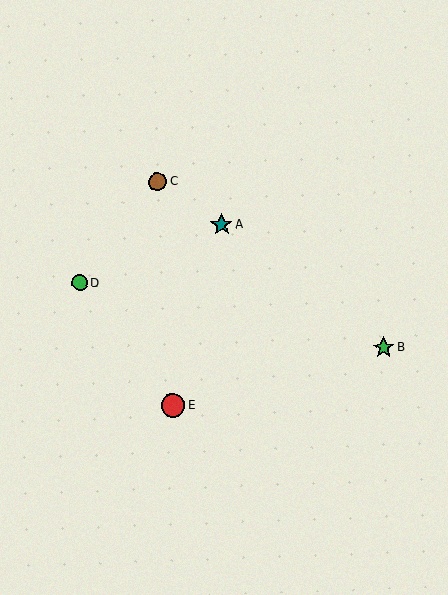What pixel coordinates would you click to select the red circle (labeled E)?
Click at (173, 406) to select the red circle E.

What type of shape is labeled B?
Shape B is a green star.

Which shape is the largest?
The red circle (labeled E) is the largest.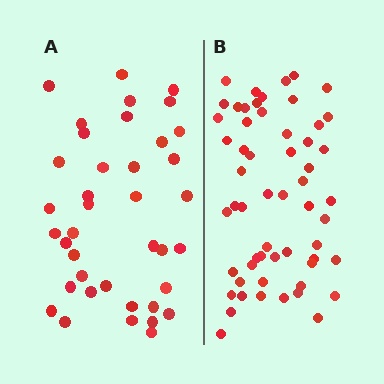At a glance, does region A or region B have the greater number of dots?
Region B (the right region) has more dots.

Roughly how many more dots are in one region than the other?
Region B has approximately 20 more dots than region A.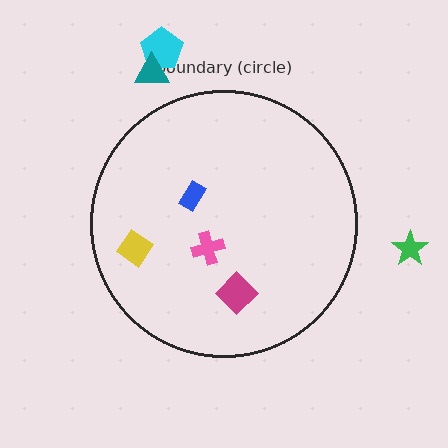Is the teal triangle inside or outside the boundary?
Outside.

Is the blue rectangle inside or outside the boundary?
Inside.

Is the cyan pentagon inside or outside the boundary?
Outside.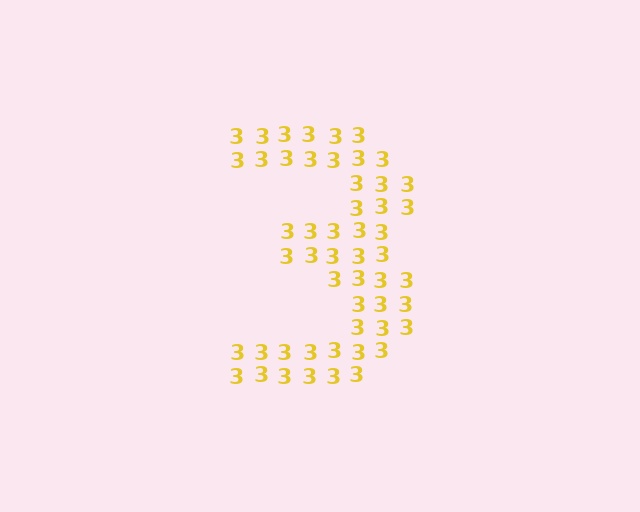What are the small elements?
The small elements are digit 3's.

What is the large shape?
The large shape is the digit 3.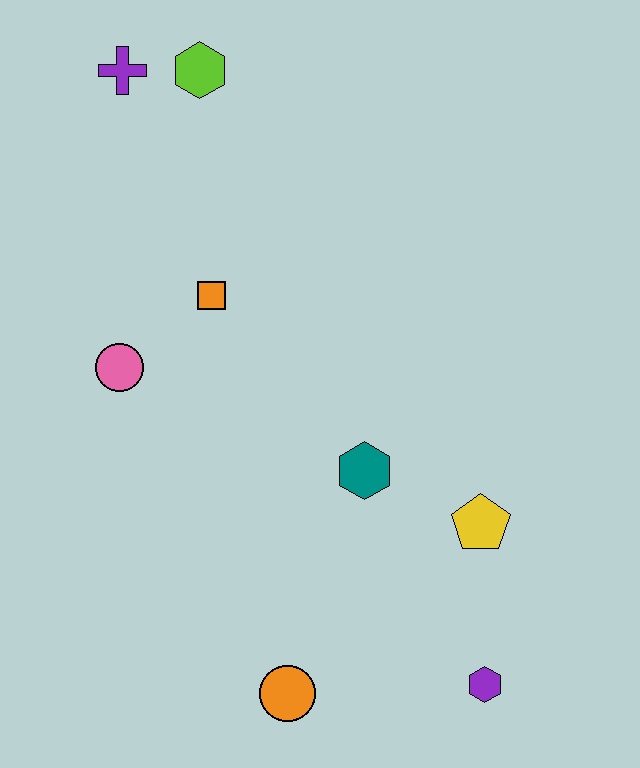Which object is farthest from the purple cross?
The purple hexagon is farthest from the purple cross.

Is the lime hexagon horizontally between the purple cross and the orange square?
Yes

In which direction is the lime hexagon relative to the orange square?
The lime hexagon is above the orange square.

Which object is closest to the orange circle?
The purple hexagon is closest to the orange circle.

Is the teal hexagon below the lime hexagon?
Yes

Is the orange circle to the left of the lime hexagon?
No